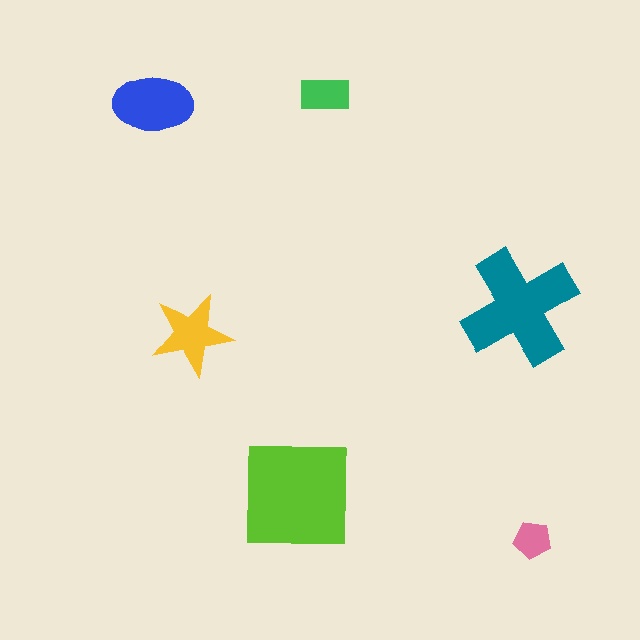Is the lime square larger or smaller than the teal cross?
Larger.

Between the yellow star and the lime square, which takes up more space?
The lime square.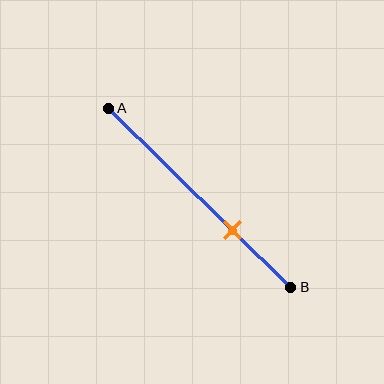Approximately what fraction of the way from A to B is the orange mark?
The orange mark is approximately 70% of the way from A to B.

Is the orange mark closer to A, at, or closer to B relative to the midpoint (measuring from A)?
The orange mark is closer to point B than the midpoint of segment AB.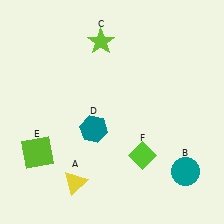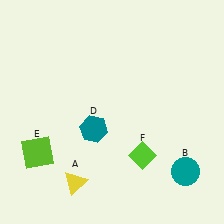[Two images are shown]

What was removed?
The lime star (C) was removed in Image 2.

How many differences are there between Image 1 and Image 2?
There is 1 difference between the two images.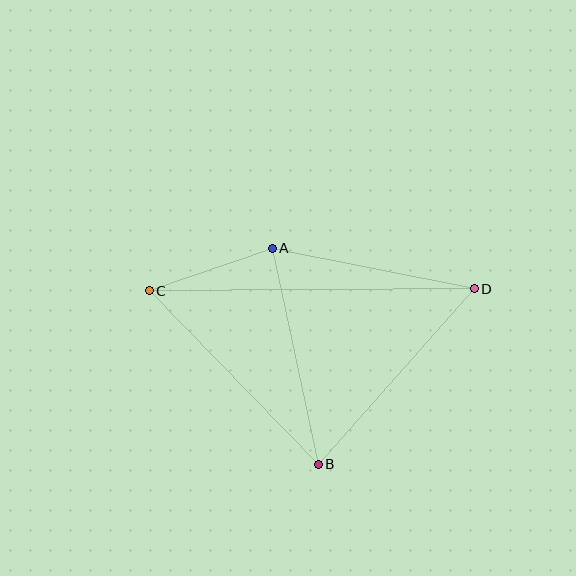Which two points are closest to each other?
Points A and C are closest to each other.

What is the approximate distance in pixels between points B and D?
The distance between B and D is approximately 235 pixels.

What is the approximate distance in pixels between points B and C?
The distance between B and C is approximately 242 pixels.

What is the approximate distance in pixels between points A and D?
The distance between A and D is approximately 206 pixels.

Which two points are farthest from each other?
Points C and D are farthest from each other.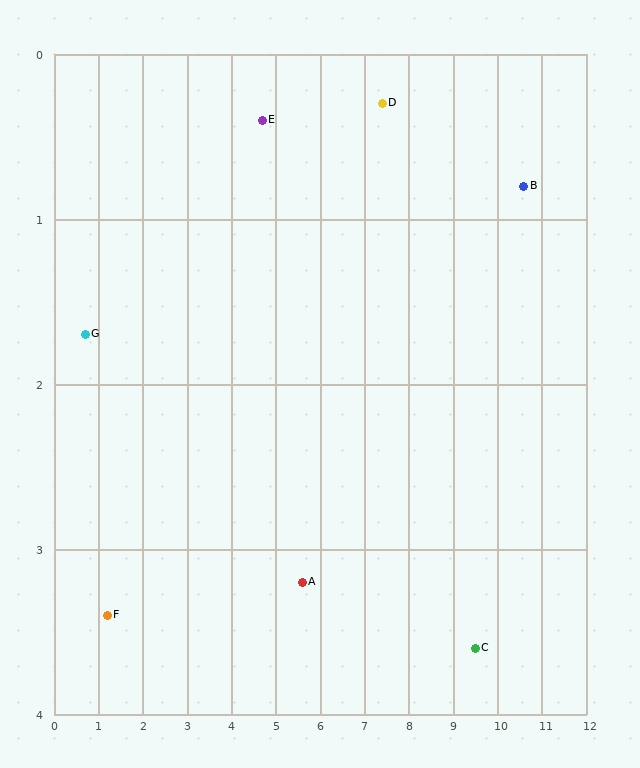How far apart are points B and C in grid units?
Points B and C are about 3.0 grid units apart.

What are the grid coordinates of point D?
Point D is at approximately (7.4, 0.3).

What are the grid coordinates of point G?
Point G is at approximately (0.7, 1.7).